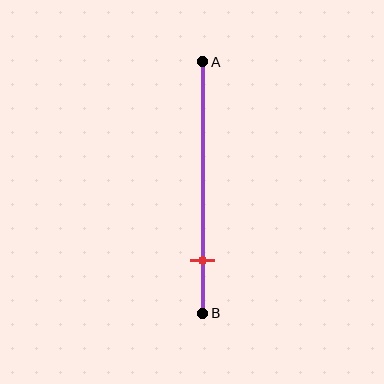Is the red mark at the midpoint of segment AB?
No, the mark is at about 80% from A, not at the 50% midpoint.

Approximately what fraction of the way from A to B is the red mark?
The red mark is approximately 80% of the way from A to B.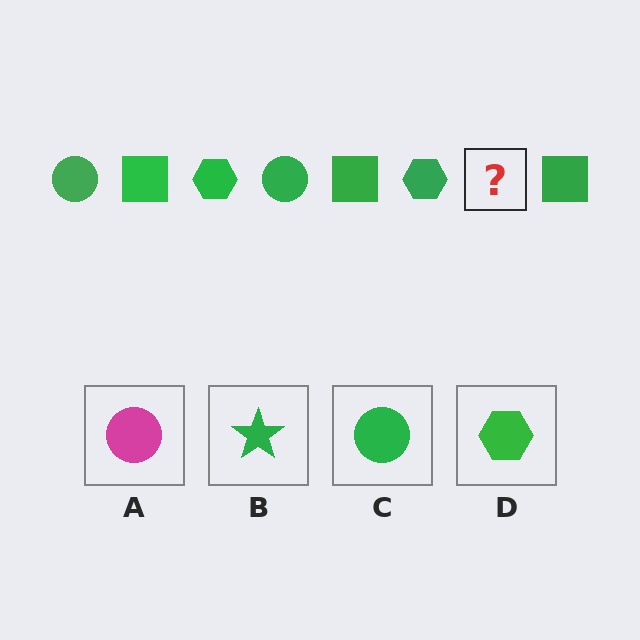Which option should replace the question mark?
Option C.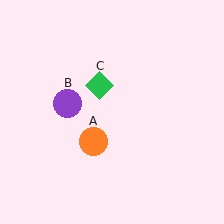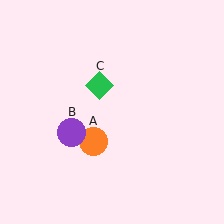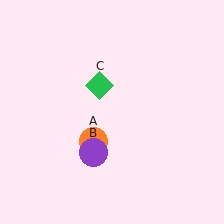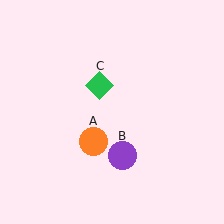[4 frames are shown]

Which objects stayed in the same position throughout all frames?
Orange circle (object A) and green diamond (object C) remained stationary.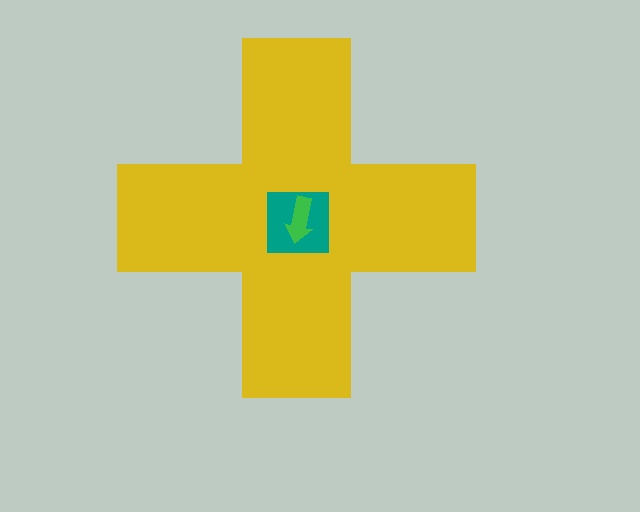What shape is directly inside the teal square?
The green arrow.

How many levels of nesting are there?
3.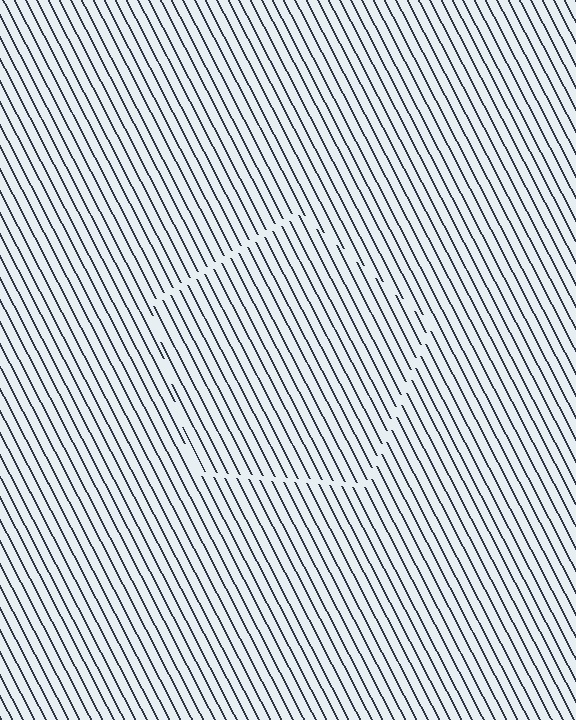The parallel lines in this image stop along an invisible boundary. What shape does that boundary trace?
An illusory pentagon. The interior of the shape contains the same grating, shifted by half a period — the contour is defined by the phase discontinuity where line-ends from the inner and outer gratings abut.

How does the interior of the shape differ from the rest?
The interior of the shape contains the same grating, shifted by half a period — the contour is defined by the phase discontinuity where line-ends from the inner and outer gratings abut.